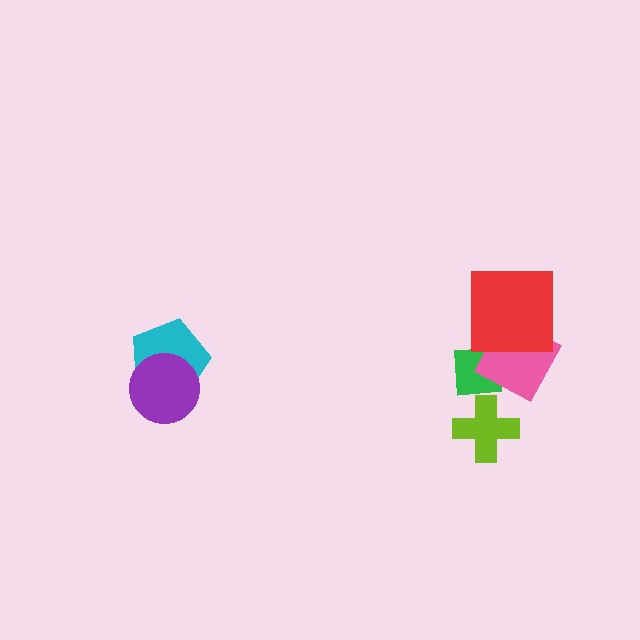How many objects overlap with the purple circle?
1 object overlaps with the purple circle.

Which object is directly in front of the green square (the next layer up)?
The pink diamond is directly in front of the green square.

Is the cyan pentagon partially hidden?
Yes, it is partially covered by another shape.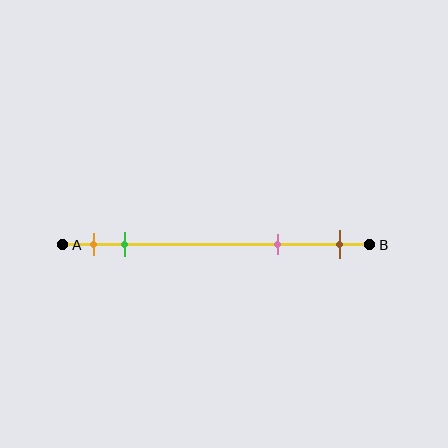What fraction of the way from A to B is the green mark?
The green mark is approximately 20% (0.2) of the way from A to B.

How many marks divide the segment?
There are 4 marks dividing the segment.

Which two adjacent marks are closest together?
The orange and green marks are the closest adjacent pair.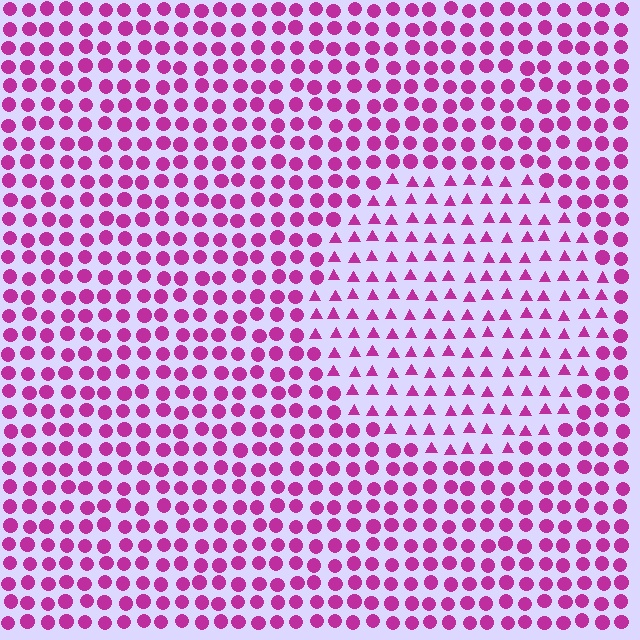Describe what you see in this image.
The image is filled with small magenta elements arranged in a uniform grid. A circle-shaped region contains triangles, while the surrounding area contains circles. The boundary is defined purely by the change in element shape.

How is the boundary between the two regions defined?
The boundary is defined by a change in element shape: triangles inside vs. circles outside. All elements share the same color and spacing.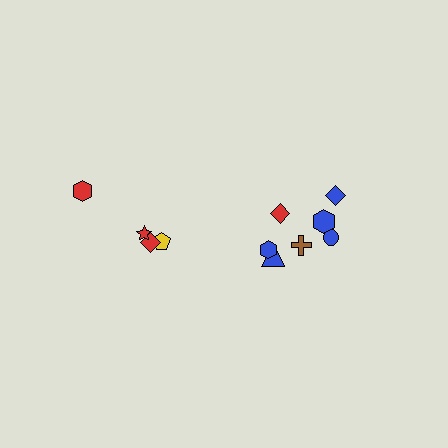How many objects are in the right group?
There are 7 objects.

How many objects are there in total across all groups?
There are 11 objects.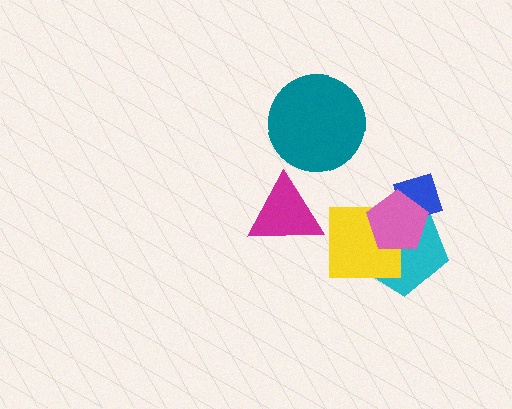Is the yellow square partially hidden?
Yes, it is partially covered by another shape.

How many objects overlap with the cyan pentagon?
3 objects overlap with the cyan pentagon.